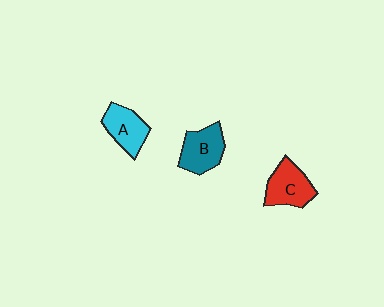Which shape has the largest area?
Shape C (red).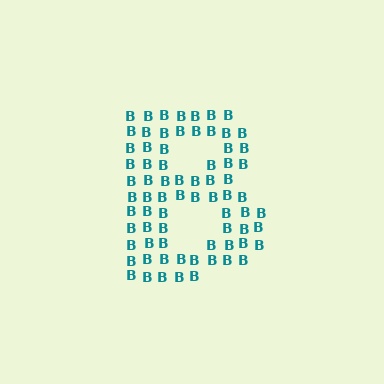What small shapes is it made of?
It is made of small letter B's.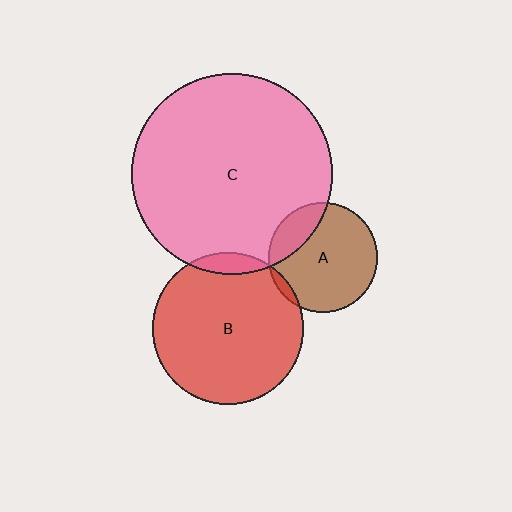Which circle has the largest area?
Circle C (pink).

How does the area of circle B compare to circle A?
Approximately 1.9 times.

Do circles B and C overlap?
Yes.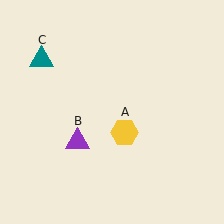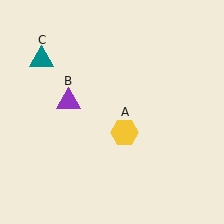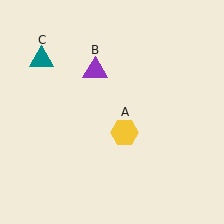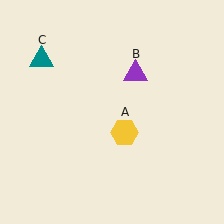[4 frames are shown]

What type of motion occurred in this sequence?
The purple triangle (object B) rotated clockwise around the center of the scene.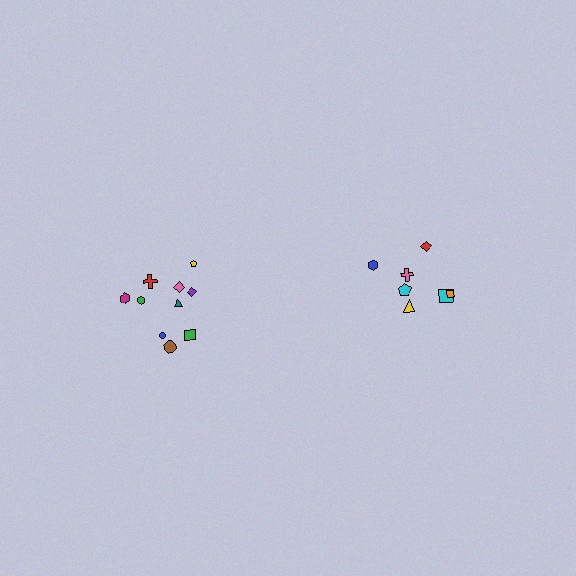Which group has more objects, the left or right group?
The left group.